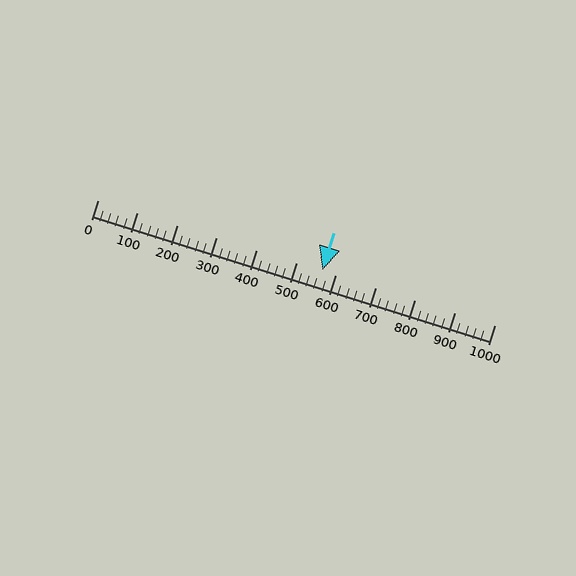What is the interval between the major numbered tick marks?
The major tick marks are spaced 100 units apart.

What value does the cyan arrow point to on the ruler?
The cyan arrow points to approximately 565.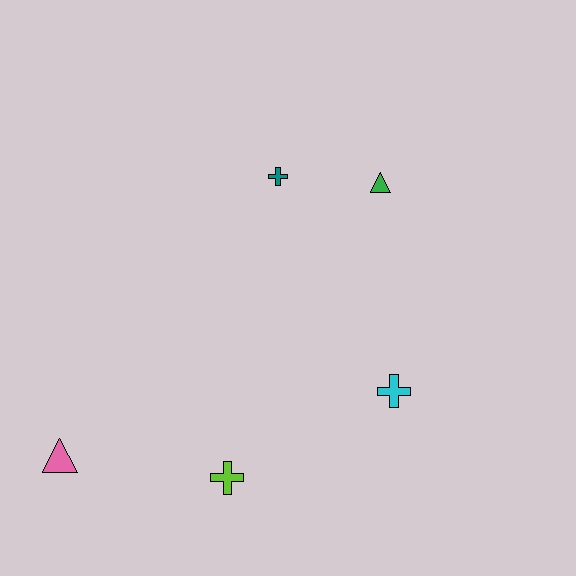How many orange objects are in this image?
There are no orange objects.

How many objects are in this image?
There are 5 objects.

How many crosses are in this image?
There are 3 crosses.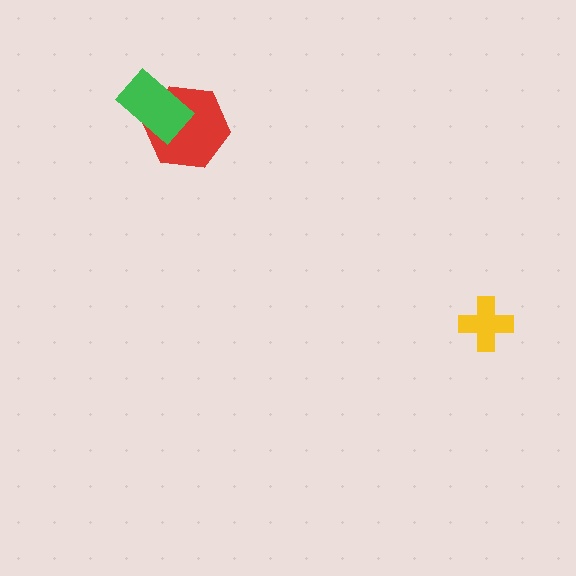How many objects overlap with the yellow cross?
0 objects overlap with the yellow cross.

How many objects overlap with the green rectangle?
1 object overlaps with the green rectangle.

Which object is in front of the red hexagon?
The green rectangle is in front of the red hexagon.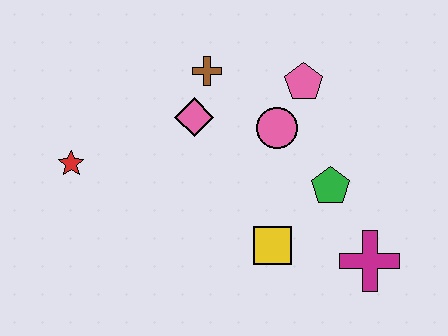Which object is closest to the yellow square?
The green pentagon is closest to the yellow square.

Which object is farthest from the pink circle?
The red star is farthest from the pink circle.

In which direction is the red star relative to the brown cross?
The red star is to the left of the brown cross.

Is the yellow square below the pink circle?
Yes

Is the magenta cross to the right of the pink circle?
Yes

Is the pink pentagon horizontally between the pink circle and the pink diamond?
No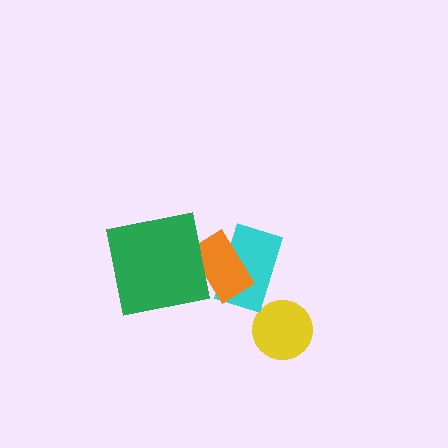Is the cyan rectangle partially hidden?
Yes, it is partially covered by another shape.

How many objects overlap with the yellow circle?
0 objects overlap with the yellow circle.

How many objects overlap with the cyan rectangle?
1 object overlaps with the cyan rectangle.